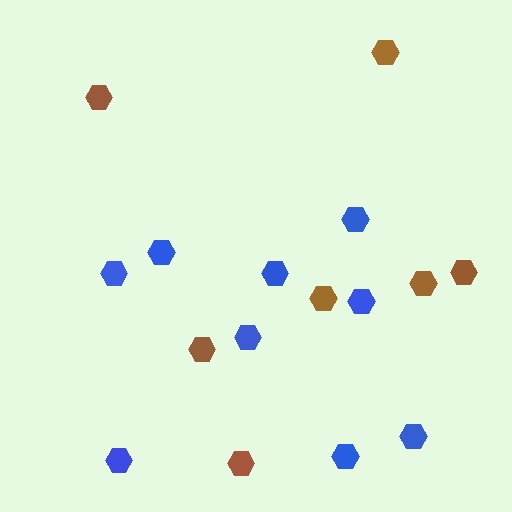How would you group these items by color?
There are 2 groups: one group of blue hexagons (9) and one group of brown hexagons (7).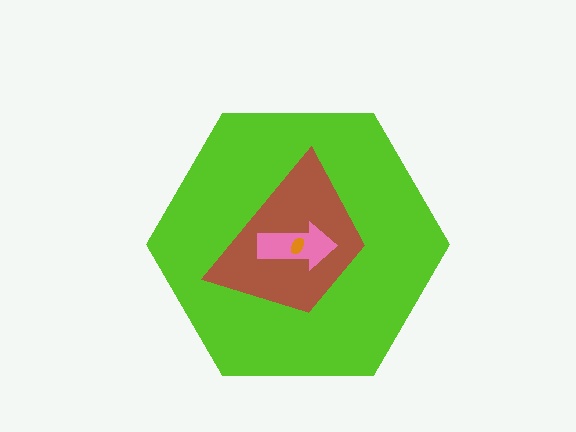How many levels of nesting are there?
4.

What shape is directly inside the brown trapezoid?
The pink arrow.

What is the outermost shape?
The lime hexagon.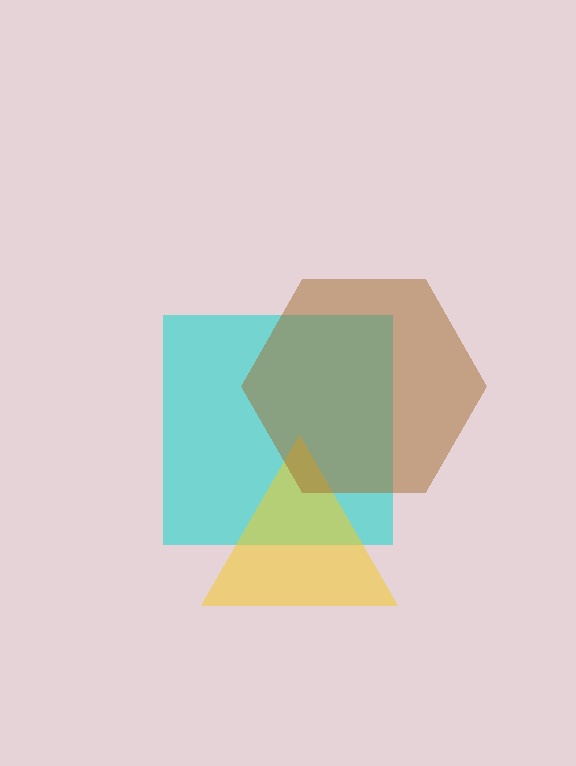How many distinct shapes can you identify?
There are 3 distinct shapes: a cyan square, a yellow triangle, a brown hexagon.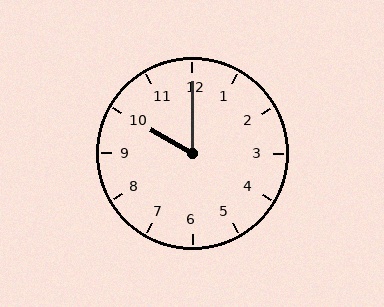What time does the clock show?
10:00.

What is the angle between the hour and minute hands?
Approximately 60 degrees.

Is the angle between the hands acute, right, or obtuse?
It is acute.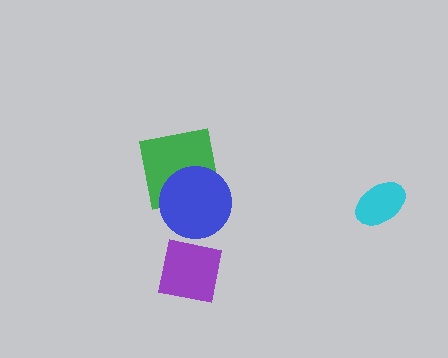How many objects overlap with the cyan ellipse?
0 objects overlap with the cyan ellipse.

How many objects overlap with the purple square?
0 objects overlap with the purple square.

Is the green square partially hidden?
Yes, it is partially covered by another shape.